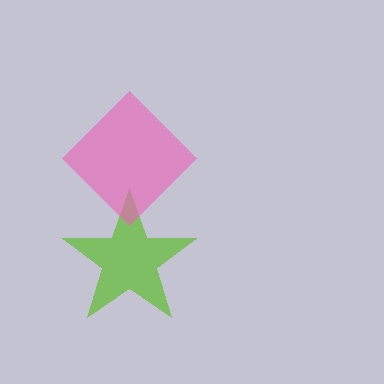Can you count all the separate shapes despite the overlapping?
Yes, there are 2 separate shapes.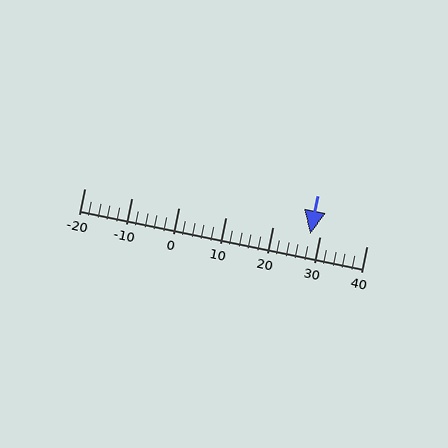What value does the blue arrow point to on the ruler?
The blue arrow points to approximately 28.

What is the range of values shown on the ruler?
The ruler shows values from -20 to 40.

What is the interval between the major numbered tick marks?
The major tick marks are spaced 10 units apart.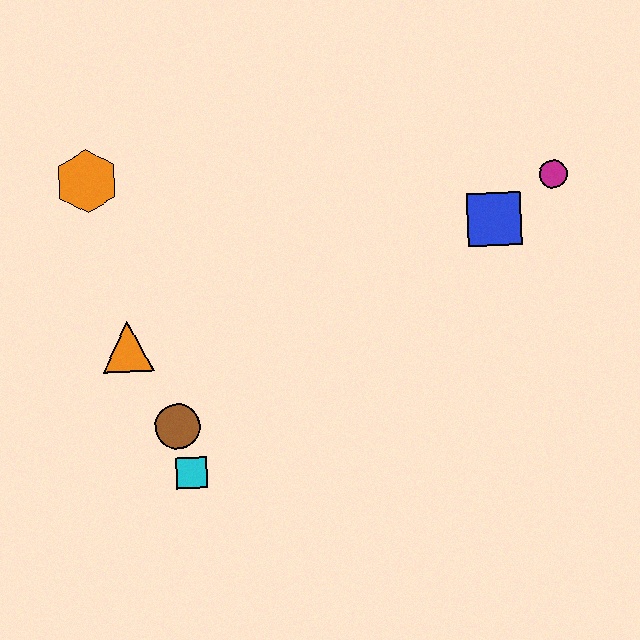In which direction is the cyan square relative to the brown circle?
The cyan square is below the brown circle.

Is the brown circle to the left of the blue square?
Yes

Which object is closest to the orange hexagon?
The orange triangle is closest to the orange hexagon.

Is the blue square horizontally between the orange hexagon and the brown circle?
No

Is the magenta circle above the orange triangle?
Yes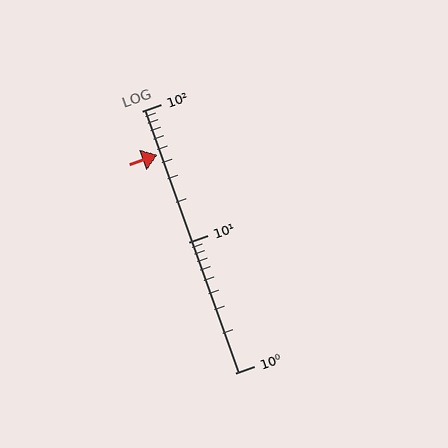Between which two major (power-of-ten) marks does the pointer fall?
The pointer is between 10 and 100.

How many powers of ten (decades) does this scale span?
The scale spans 2 decades, from 1 to 100.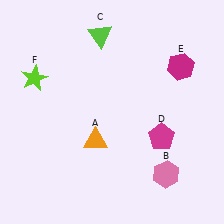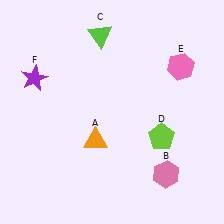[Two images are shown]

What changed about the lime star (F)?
In Image 1, F is lime. In Image 2, it changed to purple.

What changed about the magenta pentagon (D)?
In Image 1, D is magenta. In Image 2, it changed to lime.